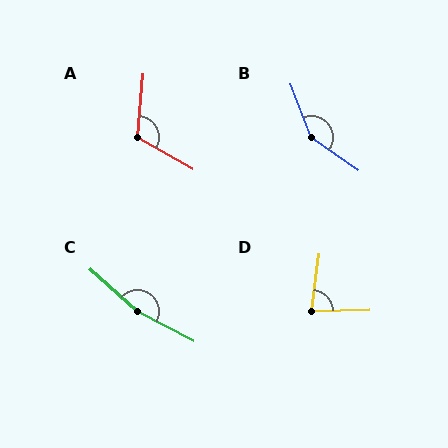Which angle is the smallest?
D, at approximately 82 degrees.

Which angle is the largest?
C, at approximately 166 degrees.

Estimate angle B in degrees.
Approximately 146 degrees.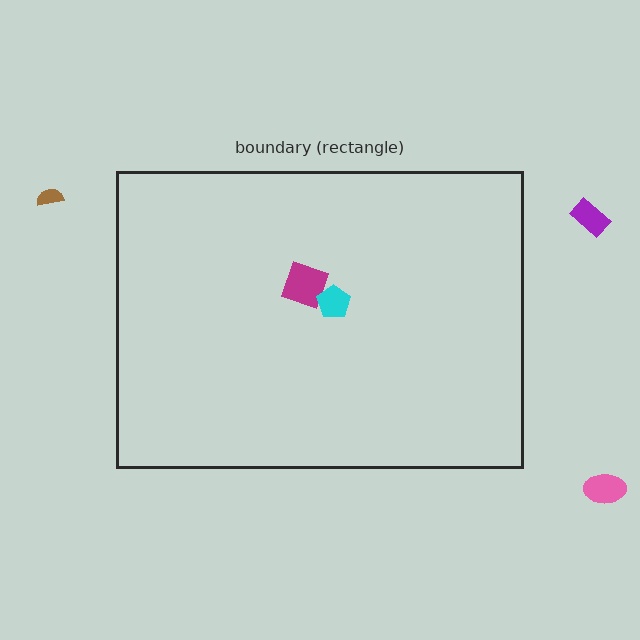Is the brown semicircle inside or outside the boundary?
Outside.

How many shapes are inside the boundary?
2 inside, 3 outside.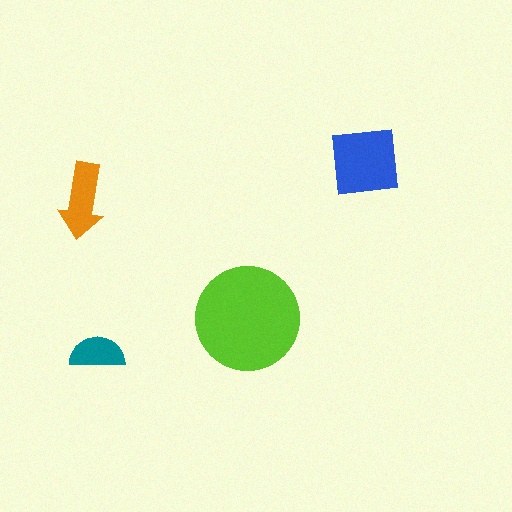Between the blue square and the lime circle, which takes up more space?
The lime circle.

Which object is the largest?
The lime circle.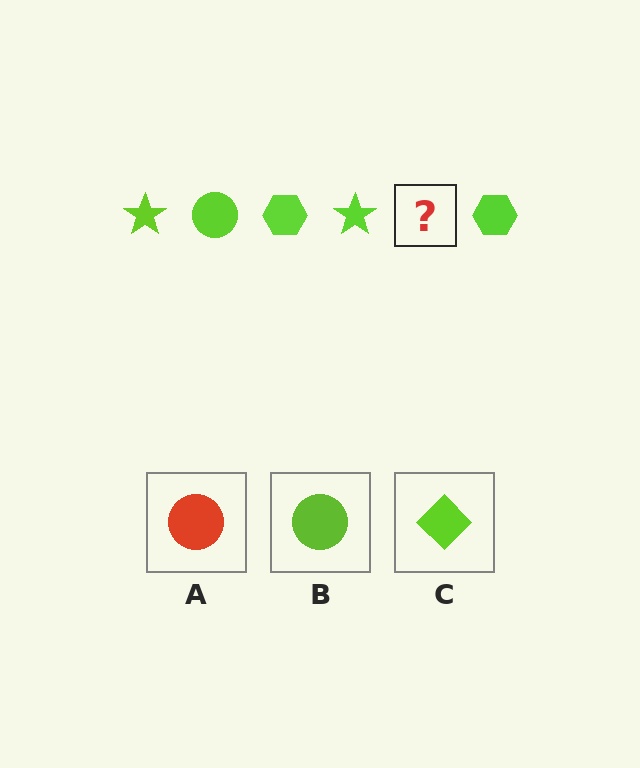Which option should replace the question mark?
Option B.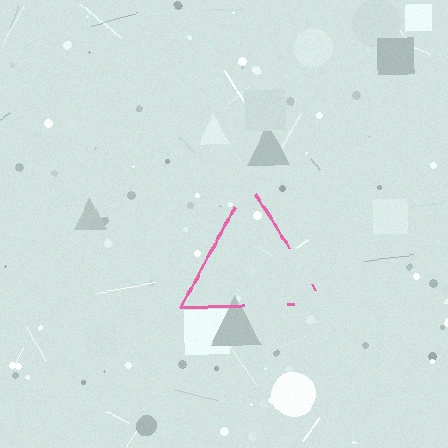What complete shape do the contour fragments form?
The contour fragments form a triangle.